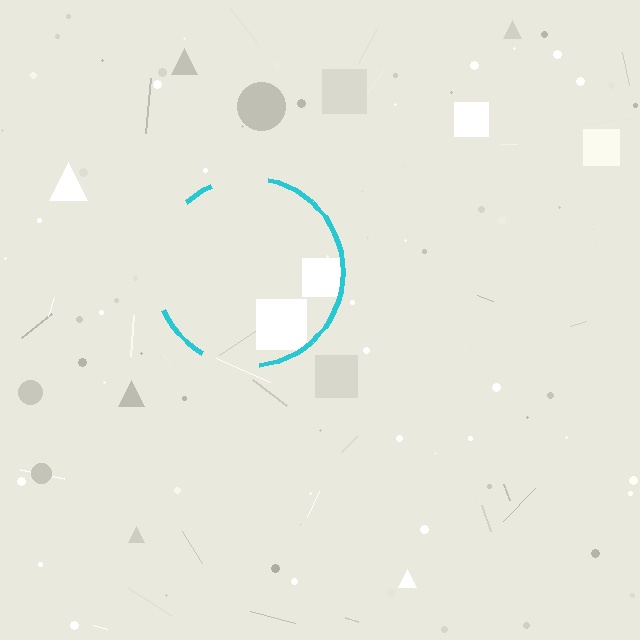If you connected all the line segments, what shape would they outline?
They would outline a circle.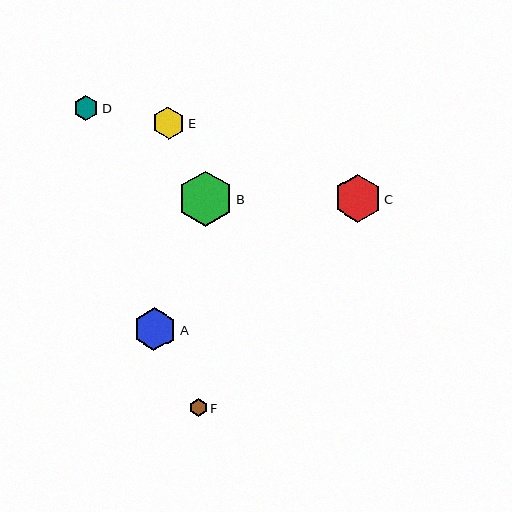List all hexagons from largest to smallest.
From largest to smallest: B, C, A, E, D, F.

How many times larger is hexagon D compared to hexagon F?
Hexagon D is approximately 1.4 times the size of hexagon F.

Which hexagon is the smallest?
Hexagon F is the smallest with a size of approximately 18 pixels.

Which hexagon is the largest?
Hexagon B is the largest with a size of approximately 56 pixels.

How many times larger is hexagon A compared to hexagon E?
Hexagon A is approximately 1.3 times the size of hexagon E.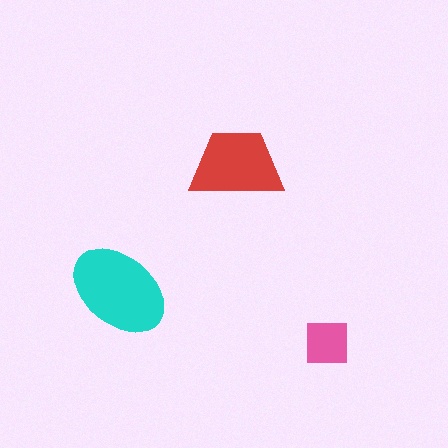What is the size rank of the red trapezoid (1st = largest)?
2nd.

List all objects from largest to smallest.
The cyan ellipse, the red trapezoid, the pink square.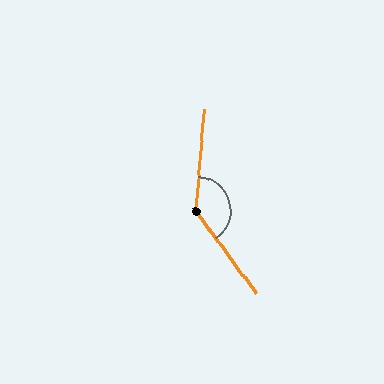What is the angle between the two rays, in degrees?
Approximately 139 degrees.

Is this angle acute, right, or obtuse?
It is obtuse.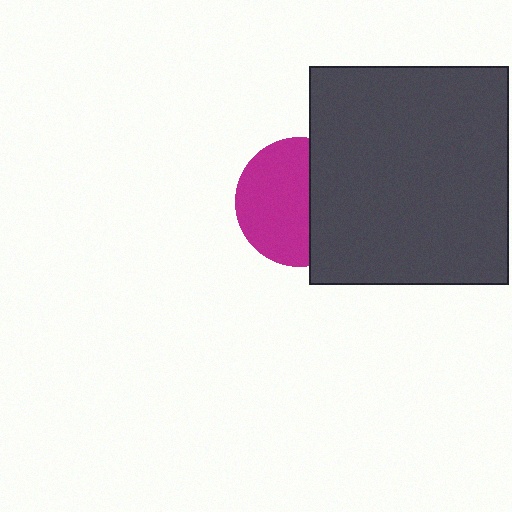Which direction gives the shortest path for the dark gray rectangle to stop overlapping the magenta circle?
Moving right gives the shortest separation.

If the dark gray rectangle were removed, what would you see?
You would see the complete magenta circle.